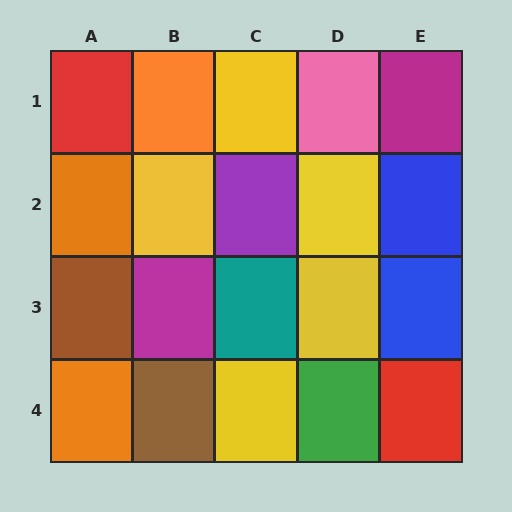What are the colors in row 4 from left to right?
Orange, brown, yellow, green, red.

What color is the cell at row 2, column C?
Purple.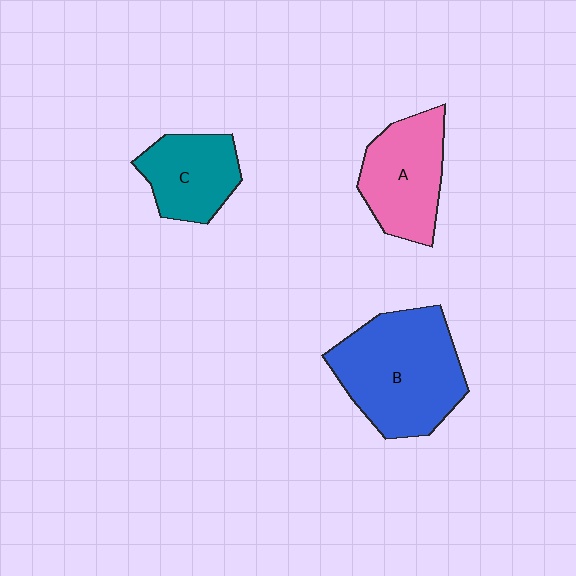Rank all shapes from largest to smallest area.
From largest to smallest: B (blue), A (pink), C (teal).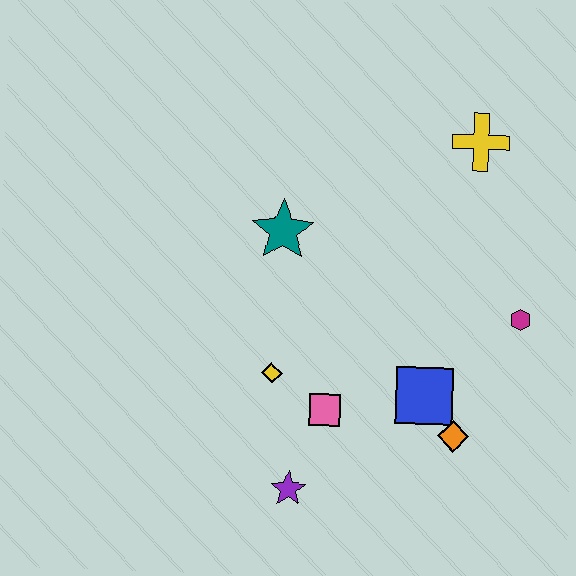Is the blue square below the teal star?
Yes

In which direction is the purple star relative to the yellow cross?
The purple star is below the yellow cross.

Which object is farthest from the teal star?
The orange diamond is farthest from the teal star.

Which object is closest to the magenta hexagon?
The blue square is closest to the magenta hexagon.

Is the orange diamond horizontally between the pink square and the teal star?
No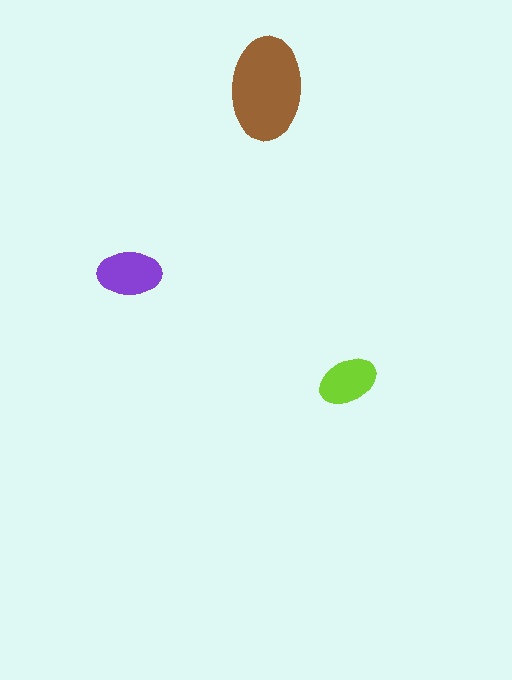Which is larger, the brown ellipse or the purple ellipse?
The brown one.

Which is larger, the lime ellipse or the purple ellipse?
The purple one.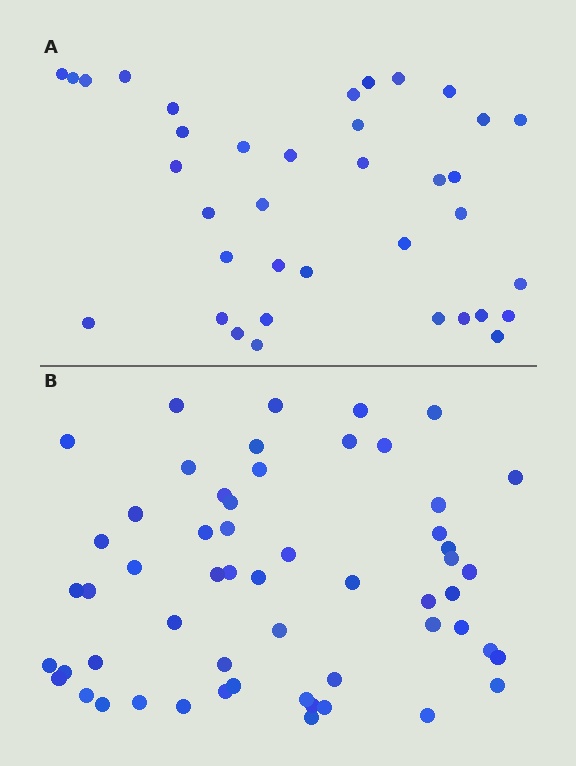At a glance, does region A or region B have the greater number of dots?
Region B (the bottom region) has more dots.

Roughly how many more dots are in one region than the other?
Region B has approximately 20 more dots than region A.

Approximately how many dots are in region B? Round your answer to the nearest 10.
About 60 dots. (The exact count is 56, which rounds to 60.)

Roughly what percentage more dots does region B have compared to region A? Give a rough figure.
About 50% more.